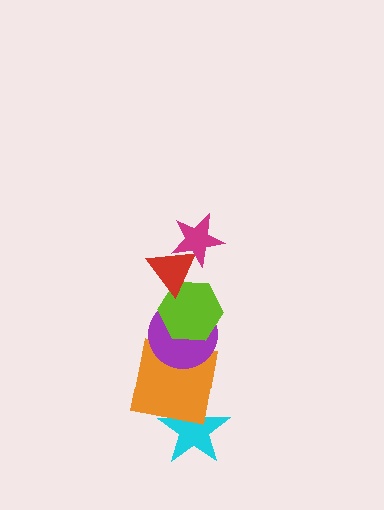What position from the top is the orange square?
The orange square is 5th from the top.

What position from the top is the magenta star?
The magenta star is 1st from the top.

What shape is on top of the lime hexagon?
The red triangle is on top of the lime hexagon.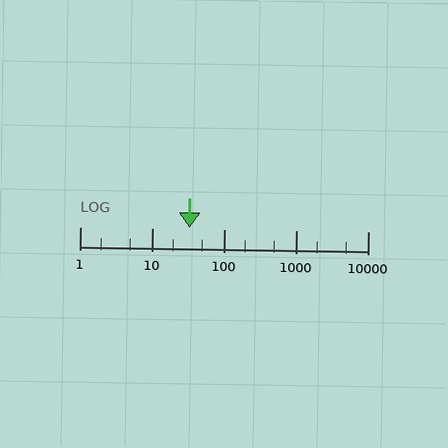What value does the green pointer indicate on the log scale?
The pointer indicates approximately 33.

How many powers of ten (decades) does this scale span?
The scale spans 4 decades, from 1 to 10000.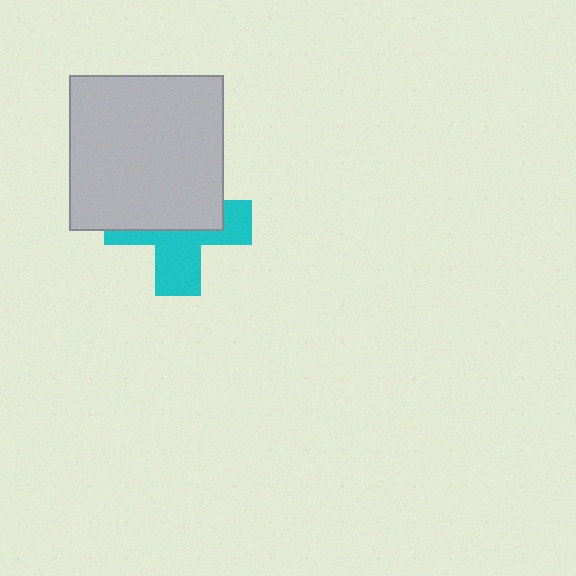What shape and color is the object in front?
The object in front is a light gray square.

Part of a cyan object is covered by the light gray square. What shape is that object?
It is a cross.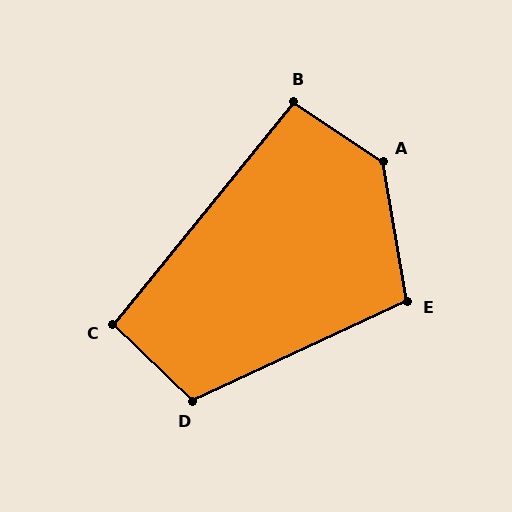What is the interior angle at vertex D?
Approximately 111 degrees (obtuse).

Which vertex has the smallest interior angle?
C, at approximately 95 degrees.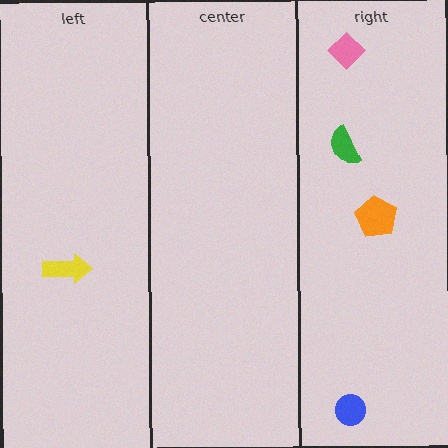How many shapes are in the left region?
1.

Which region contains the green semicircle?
The right region.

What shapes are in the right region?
The blue circle, the orange pentagon, the green semicircle, the pink diamond.